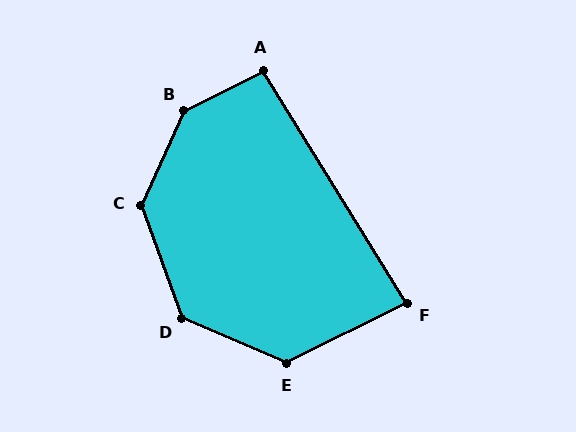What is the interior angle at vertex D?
Approximately 133 degrees (obtuse).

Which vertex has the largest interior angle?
B, at approximately 142 degrees.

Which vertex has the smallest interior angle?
F, at approximately 85 degrees.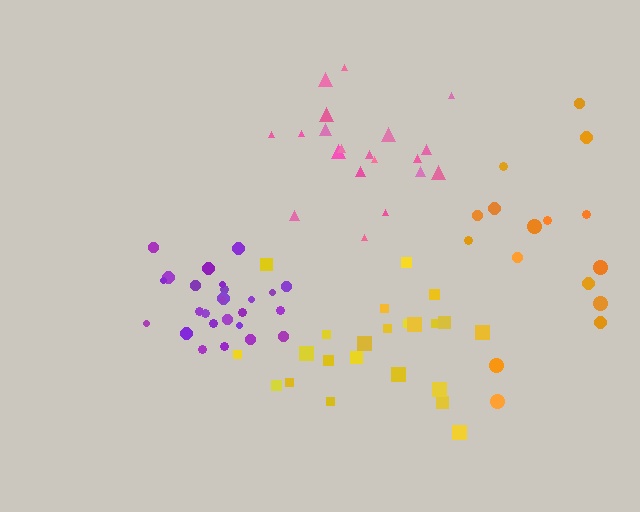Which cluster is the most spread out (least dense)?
Orange.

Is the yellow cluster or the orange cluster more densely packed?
Yellow.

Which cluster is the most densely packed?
Purple.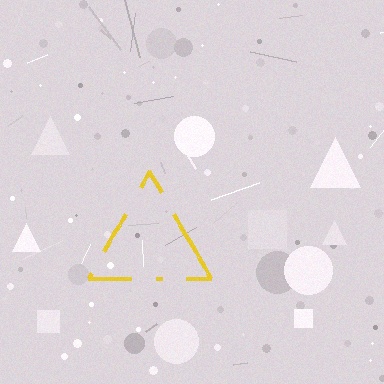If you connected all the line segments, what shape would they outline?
They would outline a triangle.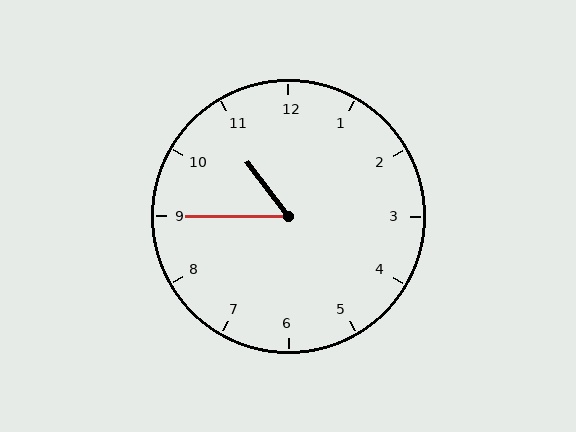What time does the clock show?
10:45.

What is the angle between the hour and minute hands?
Approximately 52 degrees.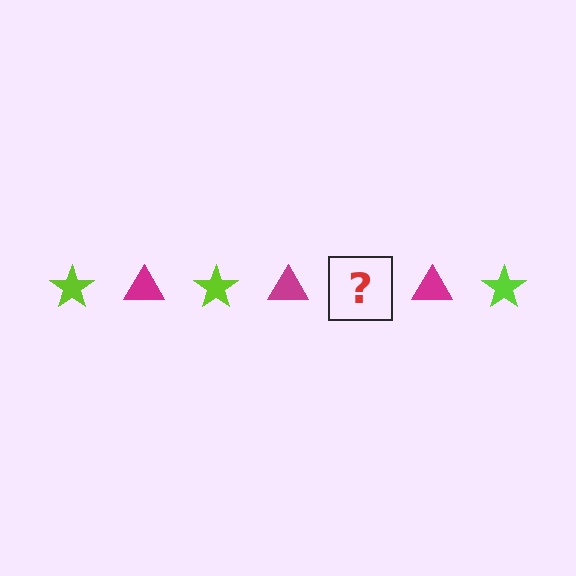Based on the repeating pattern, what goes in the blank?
The blank should be a lime star.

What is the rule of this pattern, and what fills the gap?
The rule is that the pattern alternates between lime star and magenta triangle. The gap should be filled with a lime star.